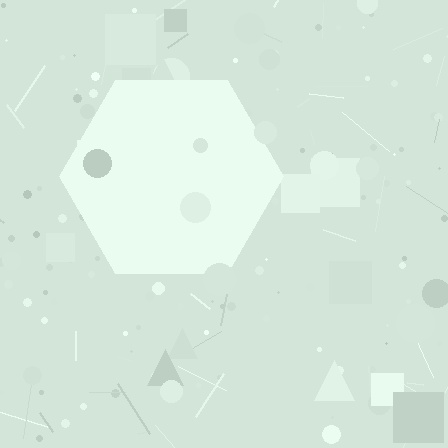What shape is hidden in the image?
A hexagon is hidden in the image.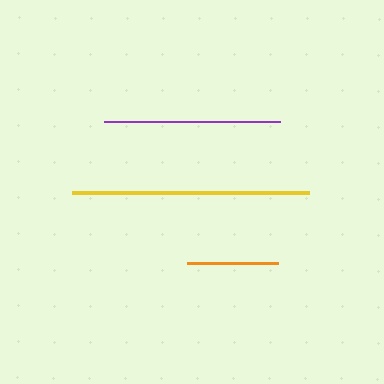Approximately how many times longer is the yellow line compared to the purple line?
The yellow line is approximately 1.3 times the length of the purple line.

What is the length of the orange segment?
The orange segment is approximately 91 pixels long.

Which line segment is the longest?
The yellow line is the longest at approximately 237 pixels.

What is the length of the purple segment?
The purple segment is approximately 176 pixels long.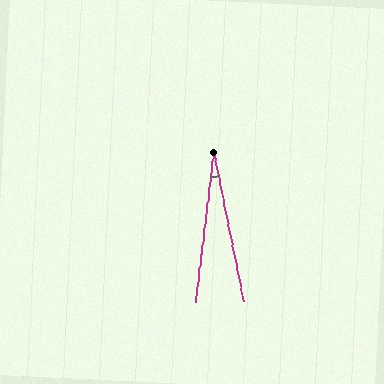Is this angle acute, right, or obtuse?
It is acute.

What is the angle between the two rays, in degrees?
Approximately 19 degrees.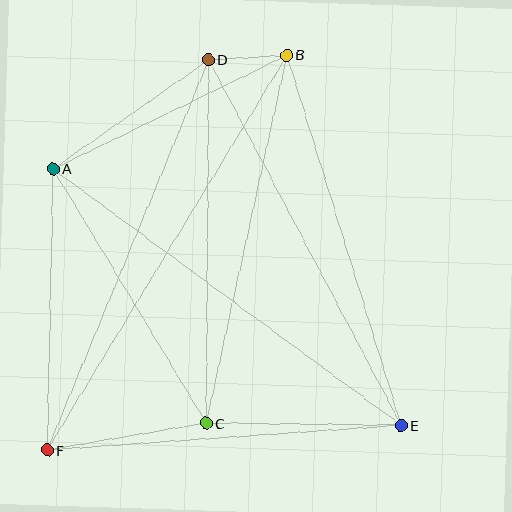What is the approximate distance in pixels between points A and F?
The distance between A and F is approximately 282 pixels.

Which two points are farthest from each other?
Points B and F are farthest from each other.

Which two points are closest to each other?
Points B and D are closest to each other.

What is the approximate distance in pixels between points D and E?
The distance between D and E is approximately 413 pixels.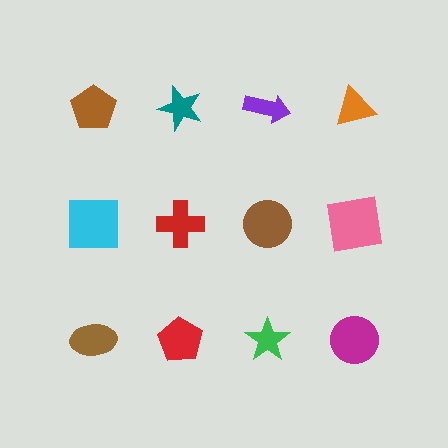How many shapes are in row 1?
4 shapes.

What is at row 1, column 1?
A brown pentagon.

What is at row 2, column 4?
A pink square.